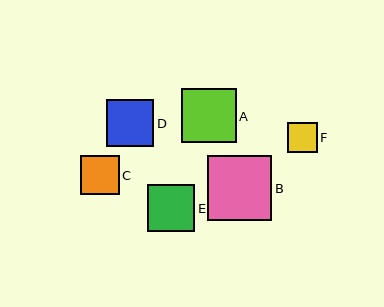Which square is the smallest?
Square F is the smallest with a size of approximately 30 pixels.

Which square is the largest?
Square B is the largest with a size of approximately 65 pixels.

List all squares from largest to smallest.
From largest to smallest: B, A, E, D, C, F.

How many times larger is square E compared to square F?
Square E is approximately 1.6 times the size of square F.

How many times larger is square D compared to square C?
Square D is approximately 1.2 times the size of square C.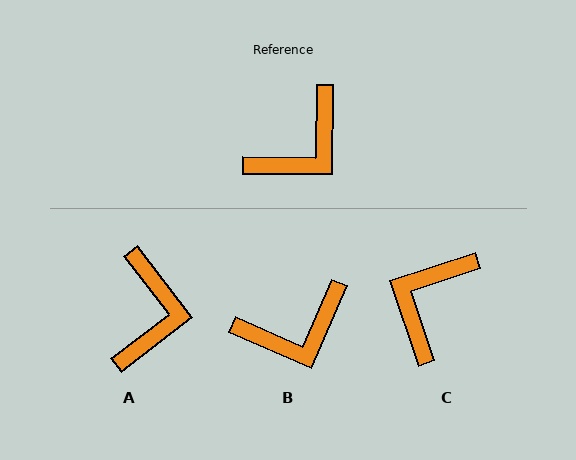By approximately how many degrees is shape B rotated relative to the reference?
Approximately 23 degrees clockwise.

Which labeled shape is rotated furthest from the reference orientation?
C, about 161 degrees away.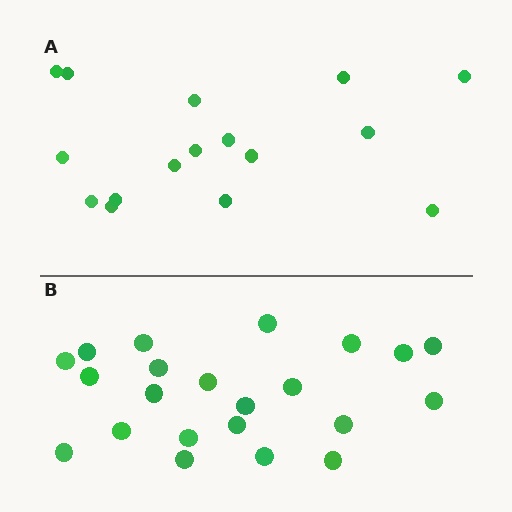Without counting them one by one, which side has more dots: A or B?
Region B (the bottom region) has more dots.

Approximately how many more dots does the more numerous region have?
Region B has about 6 more dots than region A.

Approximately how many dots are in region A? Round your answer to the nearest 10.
About 20 dots. (The exact count is 16, which rounds to 20.)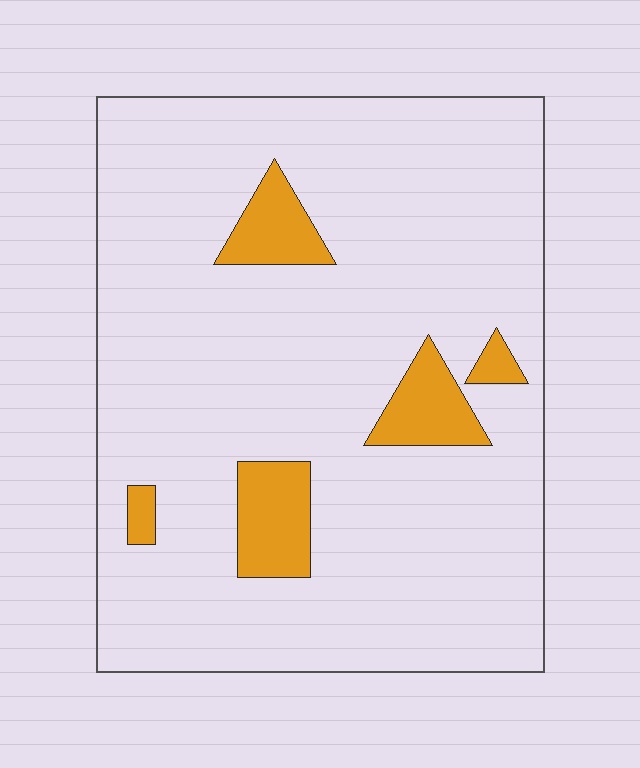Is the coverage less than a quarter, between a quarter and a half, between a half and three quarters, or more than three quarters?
Less than a quarter.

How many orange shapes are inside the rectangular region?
5.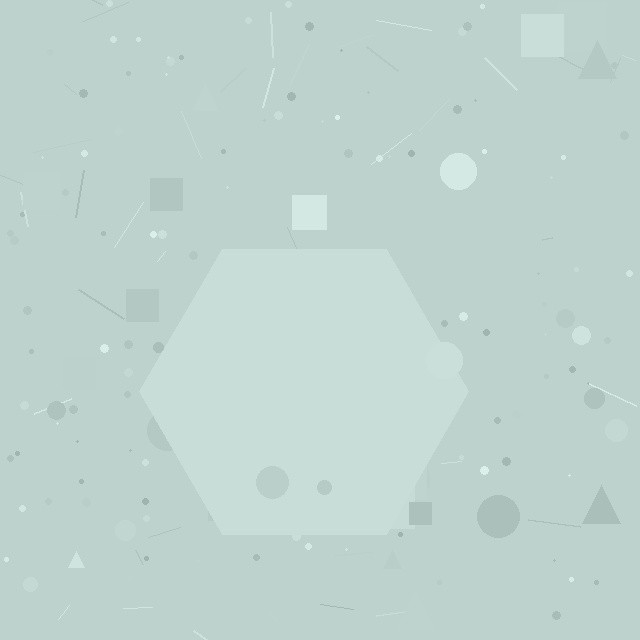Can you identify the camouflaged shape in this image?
The camouflaged shape is a hexagon.